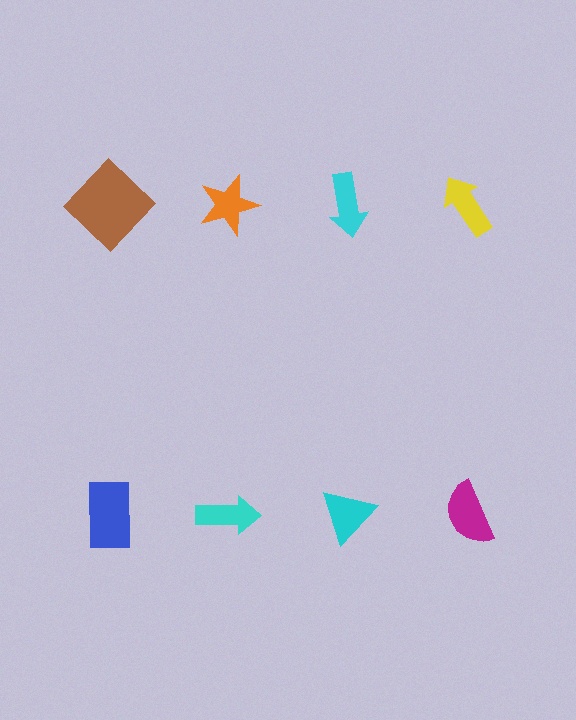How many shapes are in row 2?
4 shapes.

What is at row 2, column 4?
A magenta semicircle.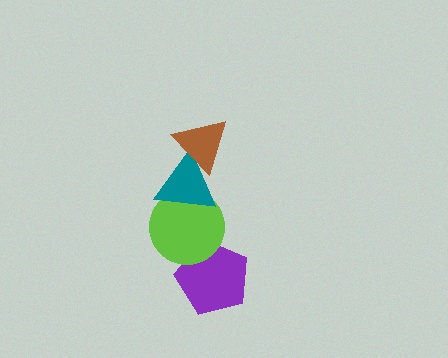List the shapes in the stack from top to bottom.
From top to bottom: the brown triangle, the teal triangle, the lime circle, the purple pentagon.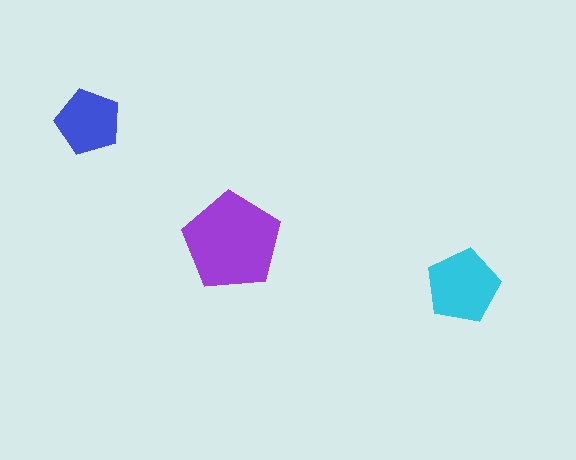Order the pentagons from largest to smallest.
the purple one, the cyan one, the blue one.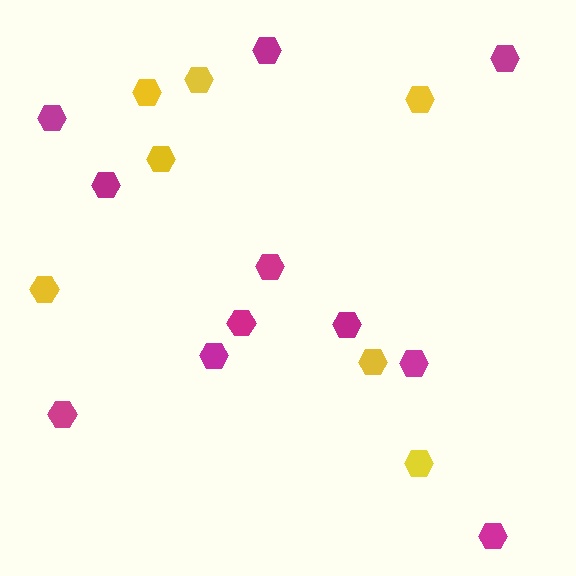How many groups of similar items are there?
There are 2 groups: one group of magenta hexagons (11) and one group of yellow hexagons (7).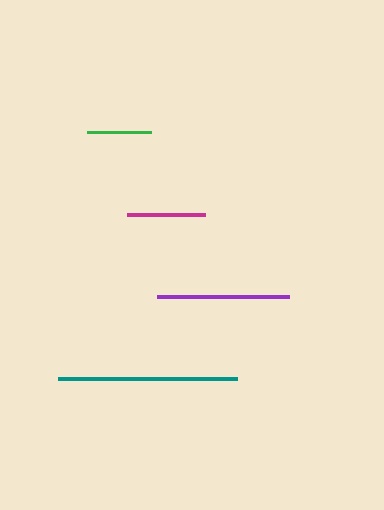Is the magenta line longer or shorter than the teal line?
The teal line is longer than the magenta line.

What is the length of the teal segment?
The teal segment is approximately 179 pixels long.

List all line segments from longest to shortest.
From longest to shortest: teal, purple, magenta, green.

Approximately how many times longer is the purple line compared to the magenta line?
The purple line is approximately 1.7 times the length of the magenta line.